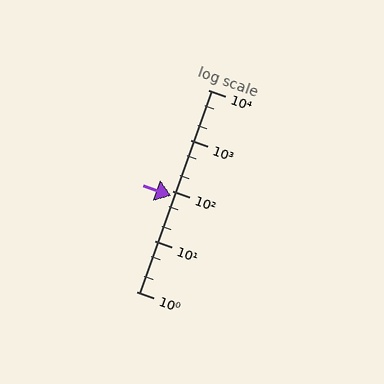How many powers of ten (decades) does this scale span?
The scale spans 4 decades, from 1 to 10000.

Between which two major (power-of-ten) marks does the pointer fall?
The pointer is between 10 and 100.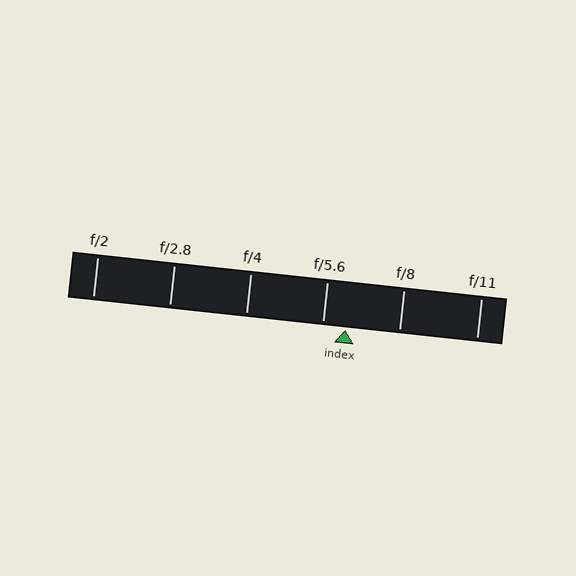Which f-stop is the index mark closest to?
The index mark is closest to f/5.6.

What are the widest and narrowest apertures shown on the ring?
The widest aperture shown is f/2 and the narrowest is f/11.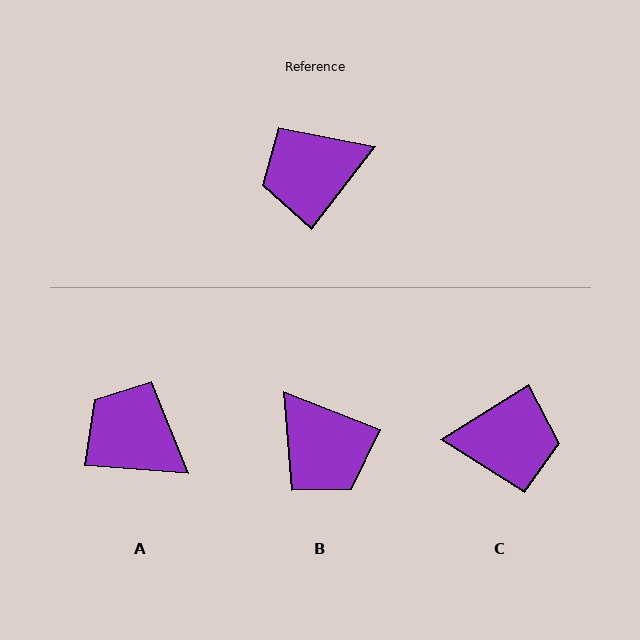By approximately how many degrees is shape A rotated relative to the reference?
Approximately 57 degrees clockwise.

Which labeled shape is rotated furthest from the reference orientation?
C, about 160 degrees away.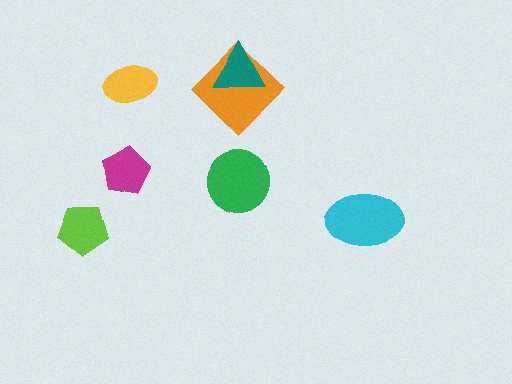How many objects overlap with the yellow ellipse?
0 objects overlap with the yellow ellipse.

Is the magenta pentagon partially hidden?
No, no other shape covers it.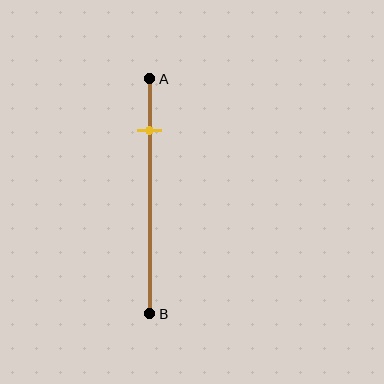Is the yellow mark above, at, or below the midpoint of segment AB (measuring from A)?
The yellow mark is above the midpoint of segment AB.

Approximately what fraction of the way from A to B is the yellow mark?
The yellow mark is approximately 20% of the way from A to B.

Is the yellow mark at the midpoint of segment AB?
No, the mark is at about 20% from A, not at the 50% midpoint.